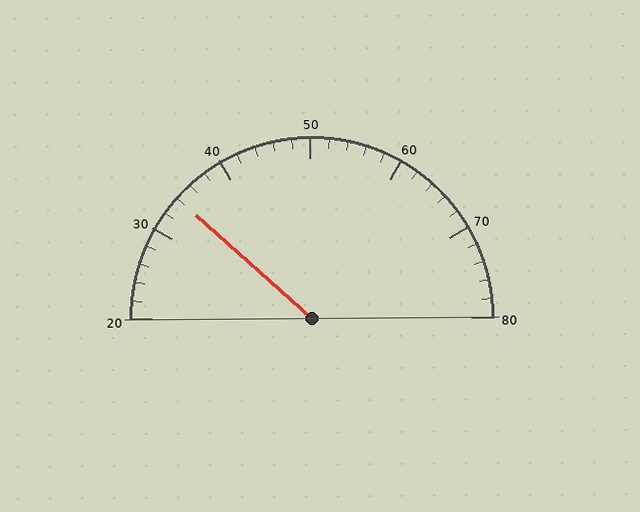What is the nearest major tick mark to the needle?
The nearest major tick mark is 30.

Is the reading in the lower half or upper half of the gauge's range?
The reading is in the lower half of the range (20 to 80).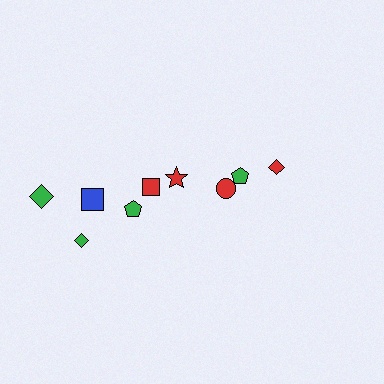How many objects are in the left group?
There are 6 objects.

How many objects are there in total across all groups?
There are 9 objects.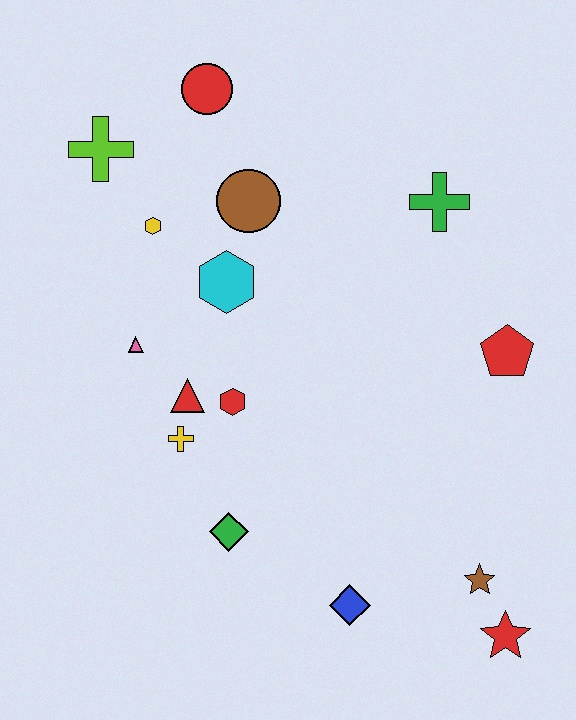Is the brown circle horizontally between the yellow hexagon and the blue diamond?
Yes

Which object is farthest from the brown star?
The lime cross is farthest from the brown star.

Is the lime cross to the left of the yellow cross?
Yes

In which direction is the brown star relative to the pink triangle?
The brown star is to the right of the pink triangle.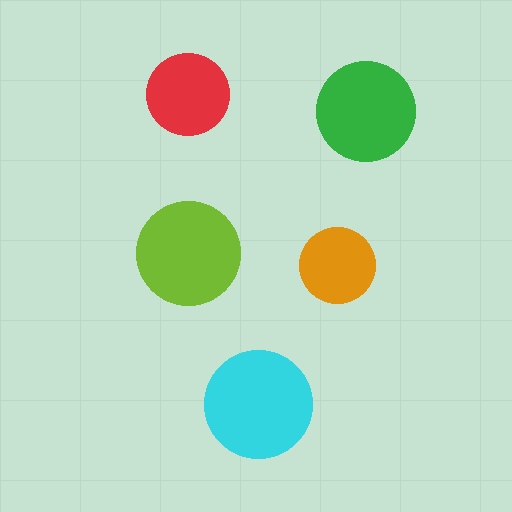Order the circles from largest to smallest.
the cyan one, the lime one, the green one, the red one, the orange one.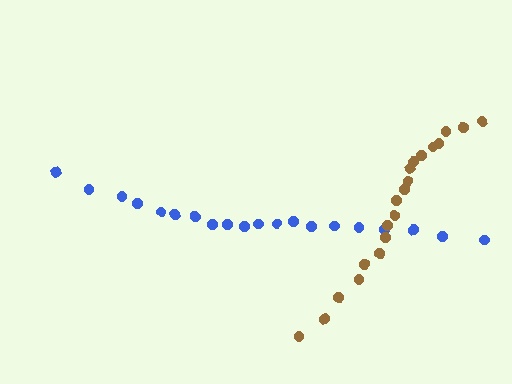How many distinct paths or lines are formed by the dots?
There are 2 distinct paths.